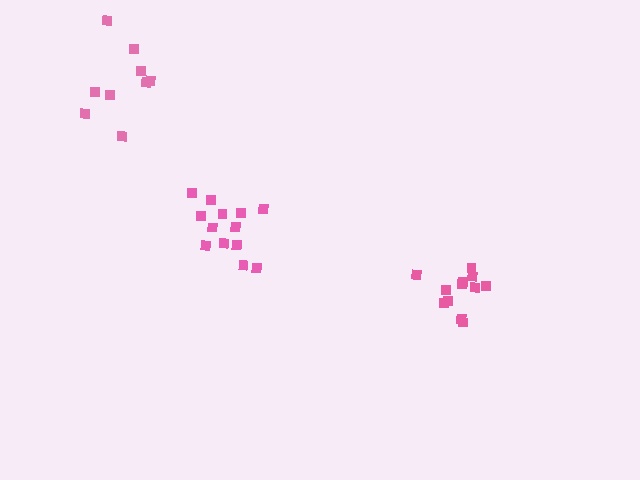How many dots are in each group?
Group 1: 12 dots, Group 2: 9 dots, Group 3: 13 dots (34 total).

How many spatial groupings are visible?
There are 3 spatial groupings.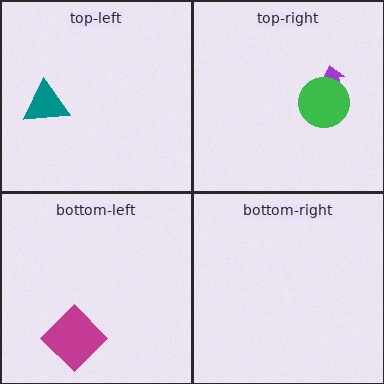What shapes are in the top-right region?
The purple arrow, the green circle.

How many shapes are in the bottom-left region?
1.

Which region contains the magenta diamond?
The bottom-left region.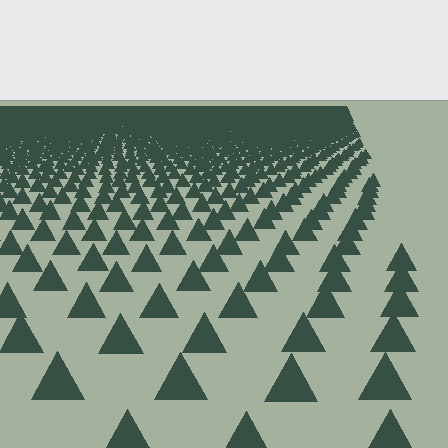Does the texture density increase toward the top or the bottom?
Density increases toward the top.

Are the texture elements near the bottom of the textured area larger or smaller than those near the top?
Larger. Near the bottom, elements are closer to the viewer and appear at a bigger on-screen size.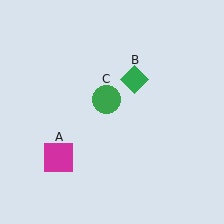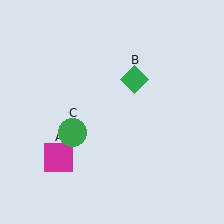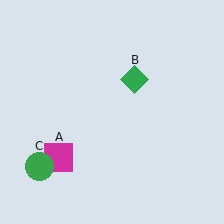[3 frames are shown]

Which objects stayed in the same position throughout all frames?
Magenta square (object A) and green diamond (object B) remained stationary.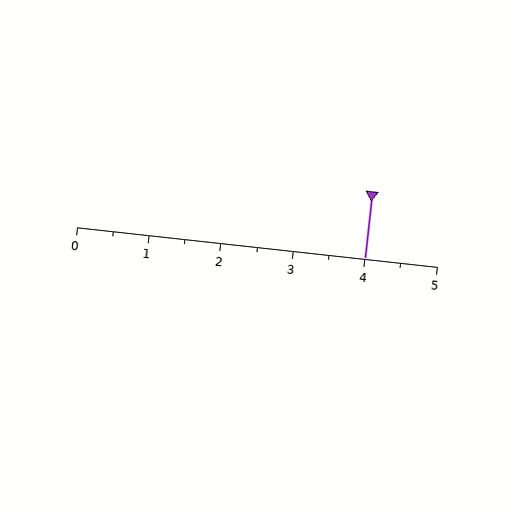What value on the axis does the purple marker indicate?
The marker indicates approximately 4.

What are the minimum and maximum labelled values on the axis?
The axis runs from 0 to 5.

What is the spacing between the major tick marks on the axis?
The major ticks are spaced 1 apart.